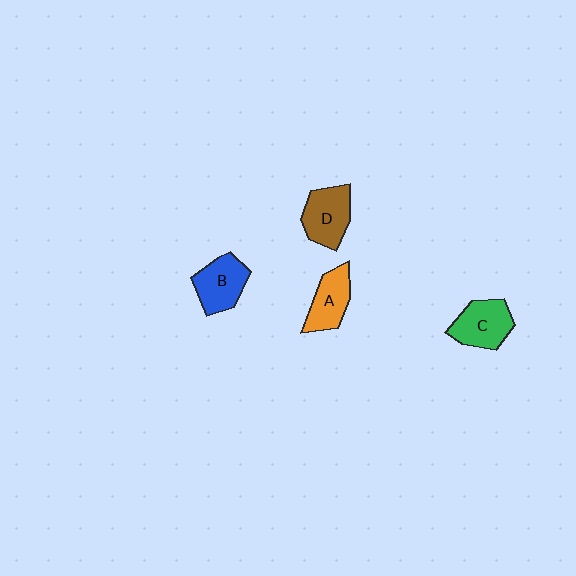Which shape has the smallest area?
Shape A (orange).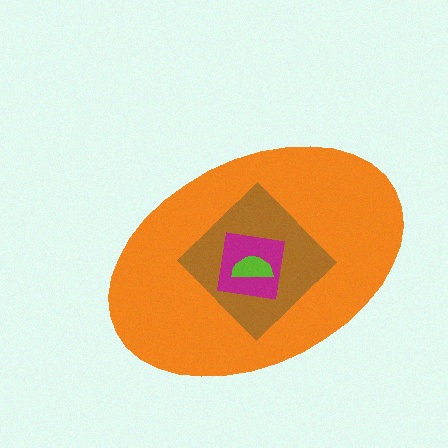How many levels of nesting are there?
4.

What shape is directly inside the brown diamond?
The magenta square.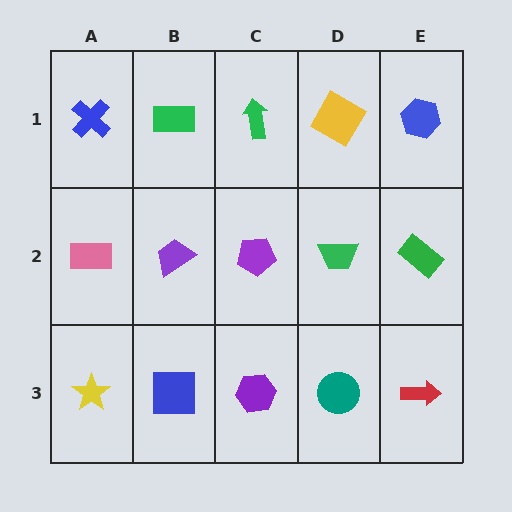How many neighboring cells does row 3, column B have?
3.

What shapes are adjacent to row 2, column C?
A green arrow (row 1, column C), a purple hexagon (row 3, column C), a purple trapezoid (row 2, column B), a green trapezoid (row 2, column D).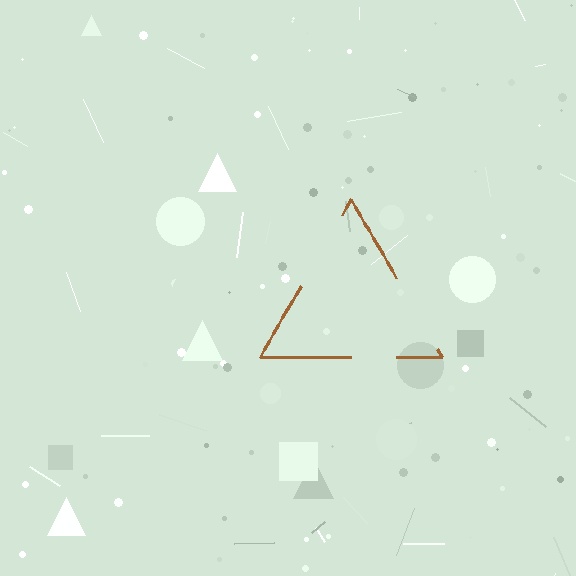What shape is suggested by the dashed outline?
The dashed outline suggests a triangle.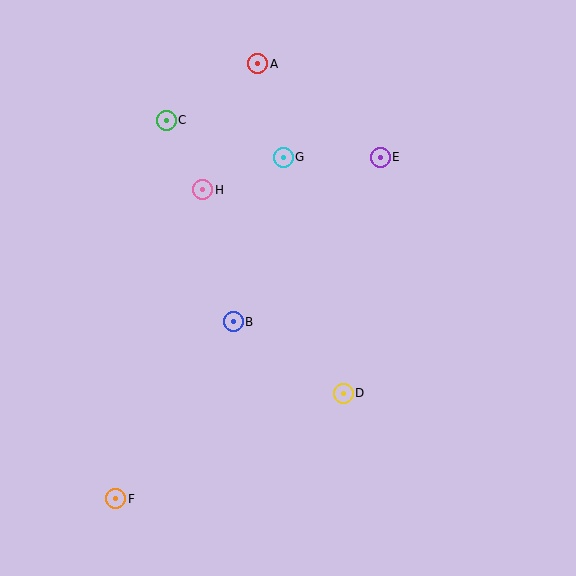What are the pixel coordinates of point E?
Point E is at (380, 157).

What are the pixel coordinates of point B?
Point B is at (233, 322).